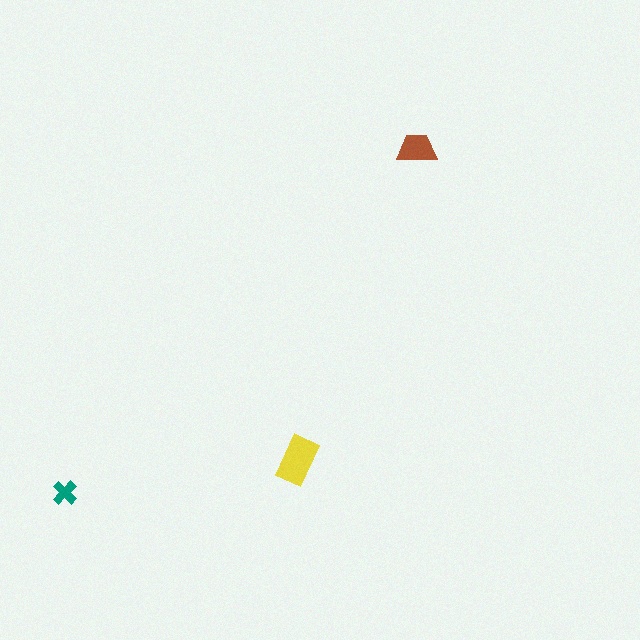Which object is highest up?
The brown trapezoid is topmost.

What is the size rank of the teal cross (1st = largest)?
3rd.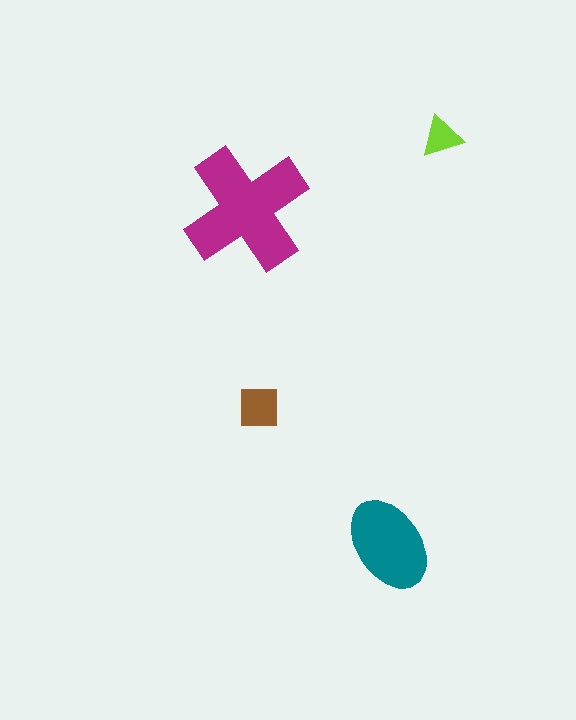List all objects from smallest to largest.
The lime triangle, the brown square, the teal ellipse, the magenta cross.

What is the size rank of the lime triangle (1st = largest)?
4th.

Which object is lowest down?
The teal ellipse is bottommost.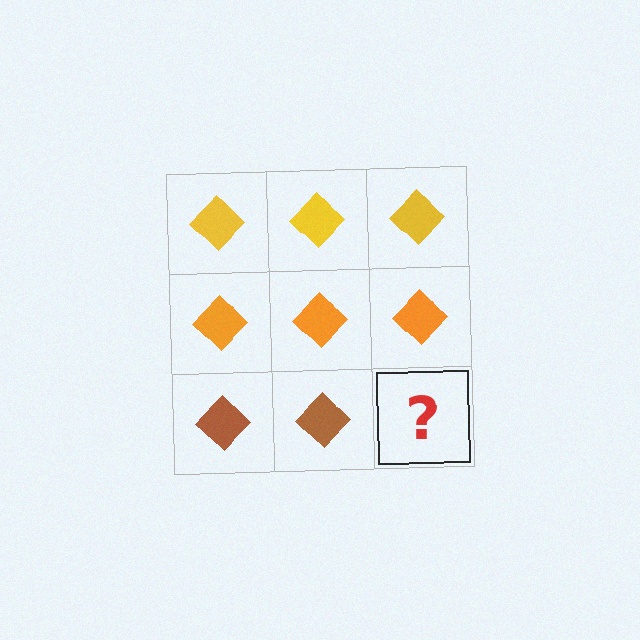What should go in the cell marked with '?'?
The missing cell should contain a brown diamond.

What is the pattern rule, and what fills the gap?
The rule is that each row has a consistent color. The gap should be filled with a brown diamond.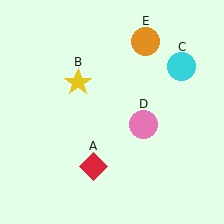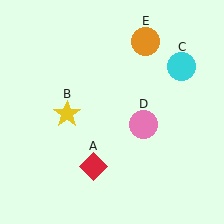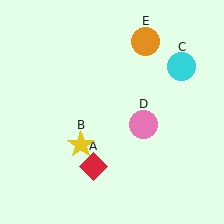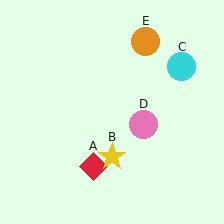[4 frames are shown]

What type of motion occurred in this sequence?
The yellow star (object B) rotated counterclockwise around the center of the scene.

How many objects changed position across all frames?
1 object changed position: yellow star (object B).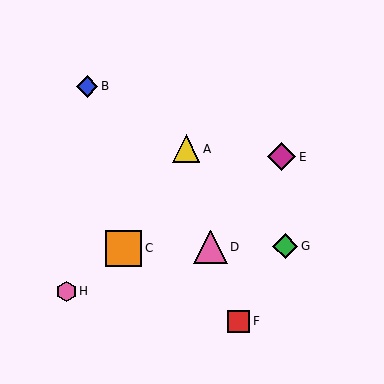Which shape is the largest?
The orange square (labeled C) is the largest.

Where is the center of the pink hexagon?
The center of the pink hexagon is at (66, 291).